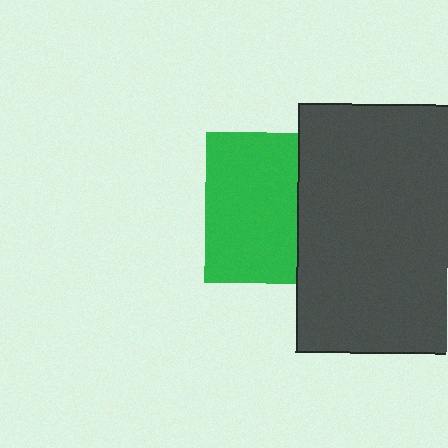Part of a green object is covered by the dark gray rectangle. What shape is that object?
It is a square.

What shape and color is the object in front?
The object in front is a dark gray rectangle.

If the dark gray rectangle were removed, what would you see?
You would see the complete green square.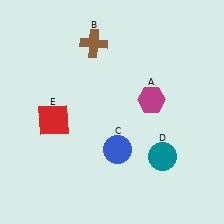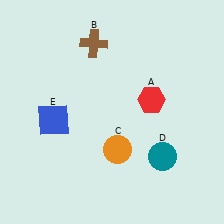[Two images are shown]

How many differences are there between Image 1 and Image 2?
There are 3 differences between the two images.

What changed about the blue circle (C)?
In Image 1, C is blue. In Image 2, it changed to orange.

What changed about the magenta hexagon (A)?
In Image 1, A is magenta. In Image 2, it changed to red.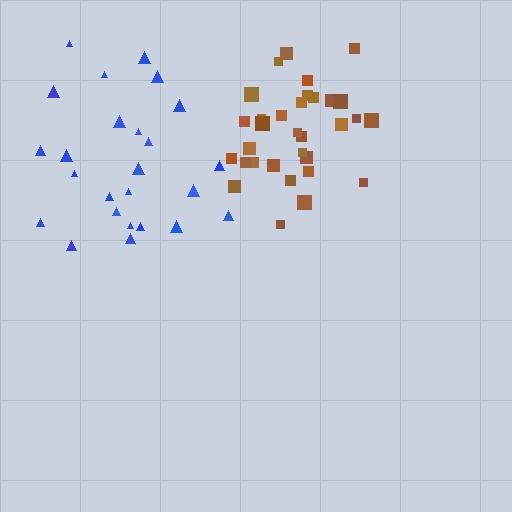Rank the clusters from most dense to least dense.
brown, blue.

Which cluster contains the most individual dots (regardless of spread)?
Brown (32).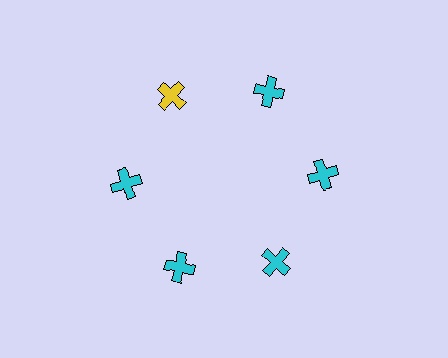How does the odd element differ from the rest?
It has a different color: yellow instead of cyan.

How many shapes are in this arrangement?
There are 6 shapes arranged in a ring pattern.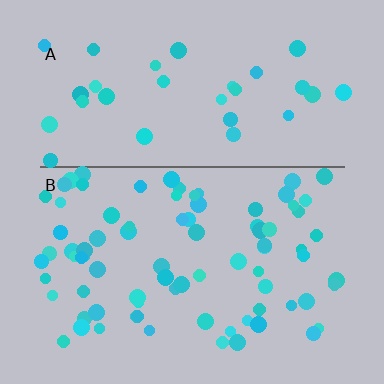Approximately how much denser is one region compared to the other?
Approximately 2.4× — region B over region A.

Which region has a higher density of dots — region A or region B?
B (the bottom).